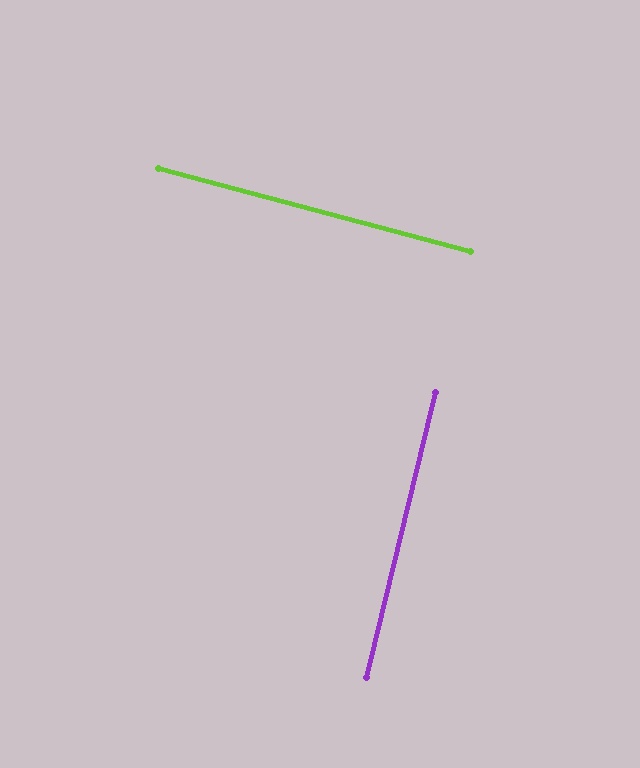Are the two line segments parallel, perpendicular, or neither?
Perpendicular — they meet at approximately 89°.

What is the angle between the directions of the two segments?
Approximately 89 degrees.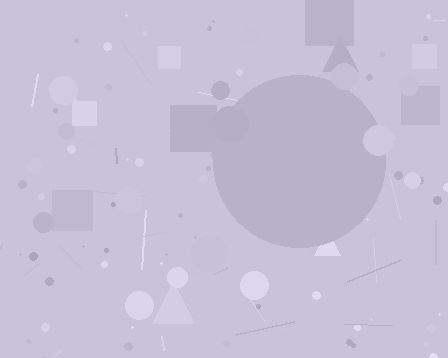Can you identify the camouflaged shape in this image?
The camouflaged shape is a circle.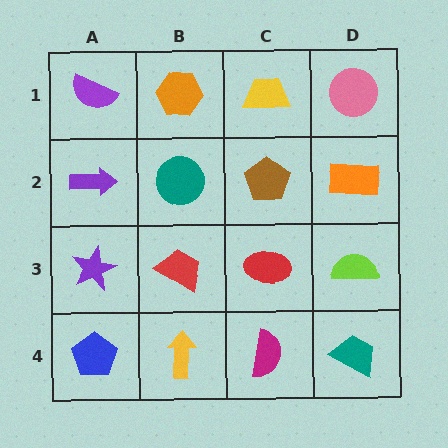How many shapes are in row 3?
4 shapes.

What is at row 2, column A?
A purple arrow.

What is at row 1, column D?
A pink circle.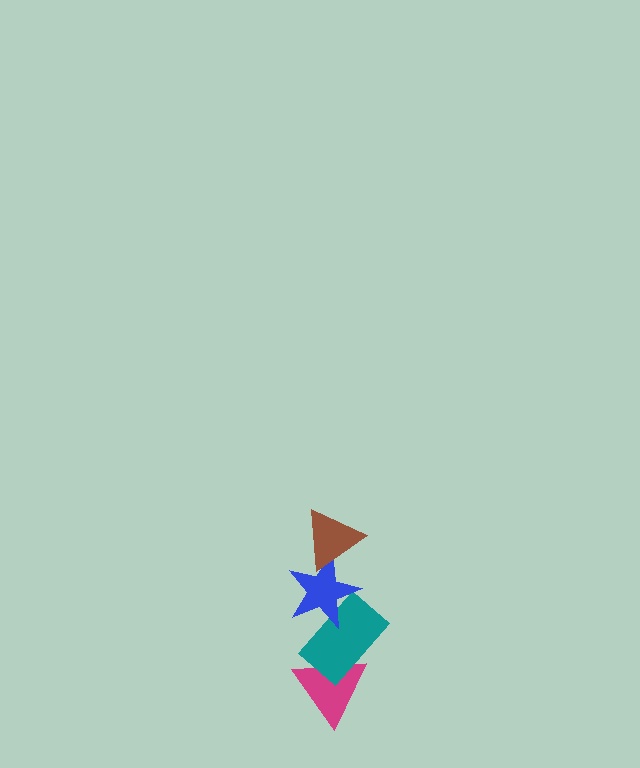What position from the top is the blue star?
The blue star is 2nd from the top.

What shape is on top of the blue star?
The brown triangle is on top of the blue star.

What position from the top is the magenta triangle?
The magenta triangle is 4th from the top.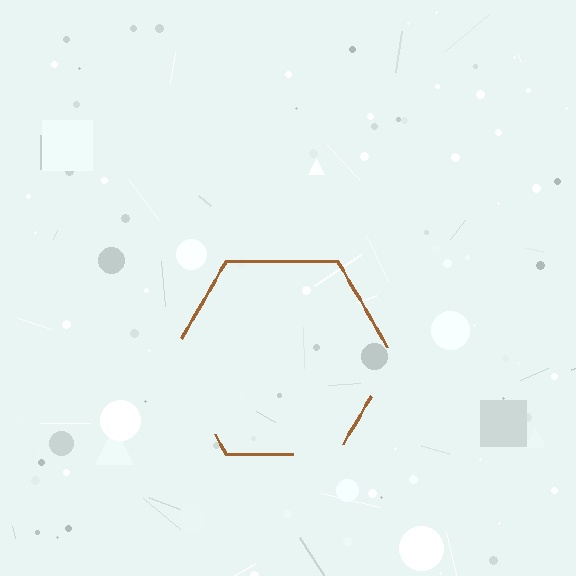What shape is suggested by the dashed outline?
The dashed outline suggests a hexagon.